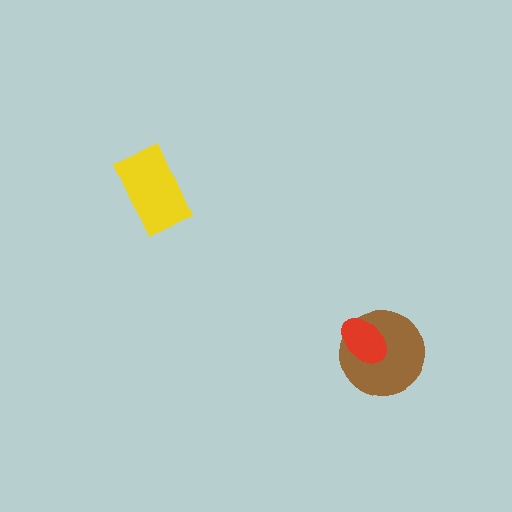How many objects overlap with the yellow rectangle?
0 objects overlap with the yellow rectangle.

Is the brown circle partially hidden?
Yes, it is partially covered by another shape.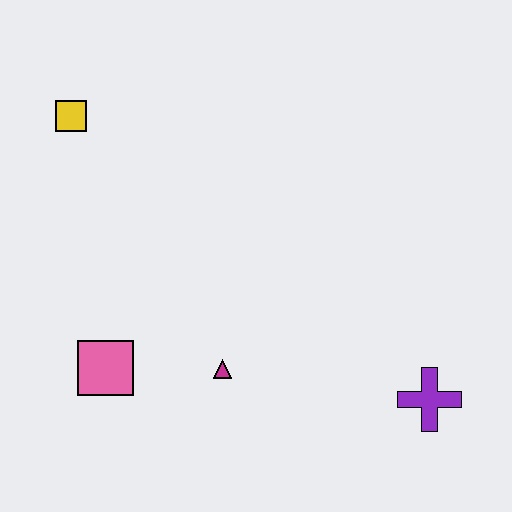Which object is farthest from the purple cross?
The yellow square is farthest from the purple cross.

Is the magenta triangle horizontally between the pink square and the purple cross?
Yes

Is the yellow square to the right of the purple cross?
No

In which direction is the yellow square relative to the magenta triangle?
The yellow square is above the magenta triangle.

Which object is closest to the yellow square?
The pink square is closest to the yellow square.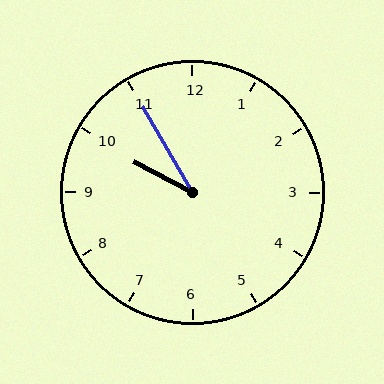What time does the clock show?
9:55.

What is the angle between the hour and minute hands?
Approximately 32 degrees.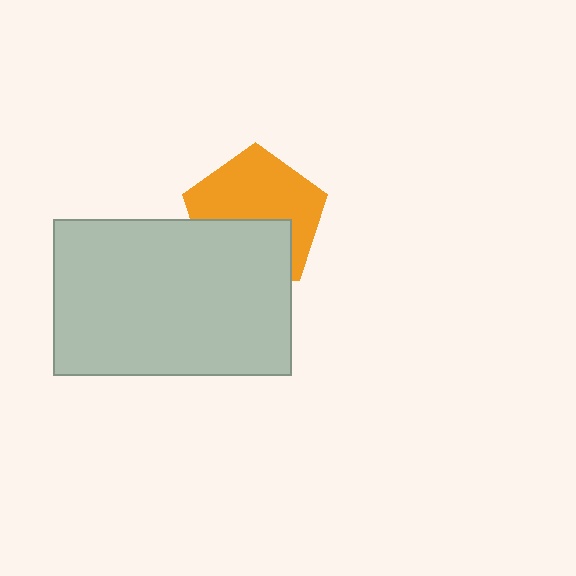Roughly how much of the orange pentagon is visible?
About half of it is visible (roughly 60%).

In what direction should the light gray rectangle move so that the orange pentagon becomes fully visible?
The light gray rectangle should move down. That is the shortest direction to clear the overlap and leave the orange pentagon fully visible.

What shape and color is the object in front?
The object in front is a light gray rectangle.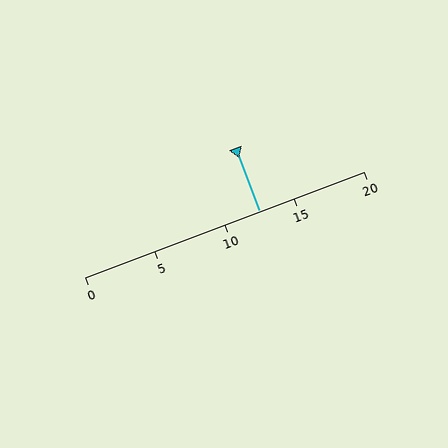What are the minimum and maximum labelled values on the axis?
The axis runs from 0 to 20.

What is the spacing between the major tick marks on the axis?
The major ticks are spaced 5 apart.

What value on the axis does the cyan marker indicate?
The marker indicates approximately 12.5.